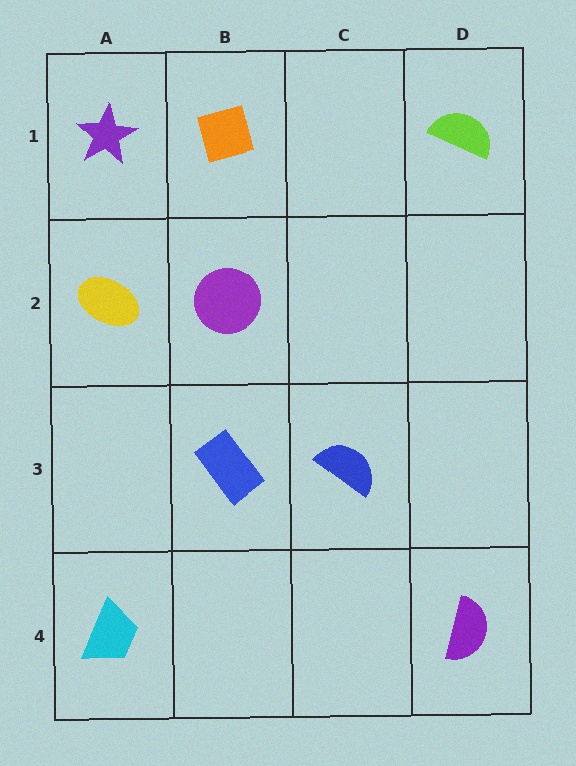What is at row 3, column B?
A blue rectangle.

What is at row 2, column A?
A yellow ellipse.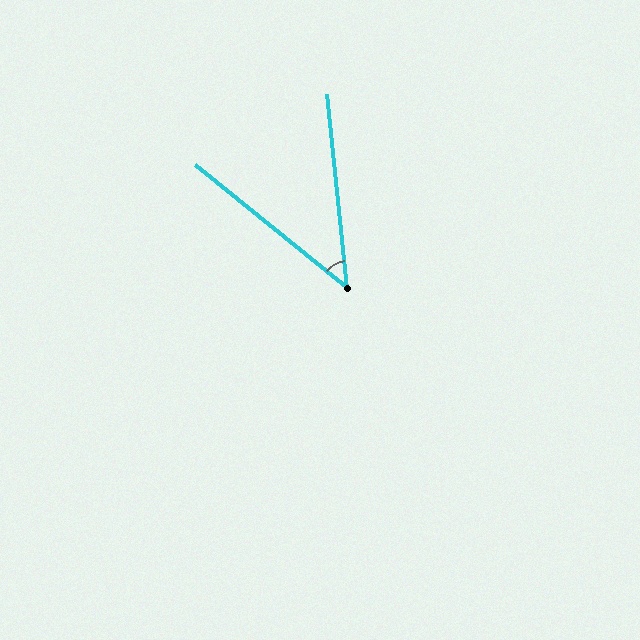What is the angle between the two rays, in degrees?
Approximately 45 degrees.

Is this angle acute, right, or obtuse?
It is acute.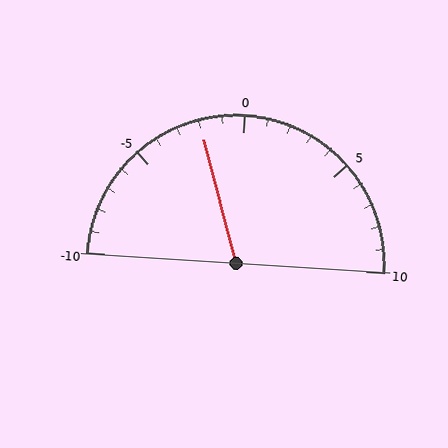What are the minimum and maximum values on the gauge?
The gauge ranges from -10 to 10.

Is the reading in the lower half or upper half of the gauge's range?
The reading is in the lower half of the range (-10 to 10).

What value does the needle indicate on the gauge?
The needle indicates approximately -2.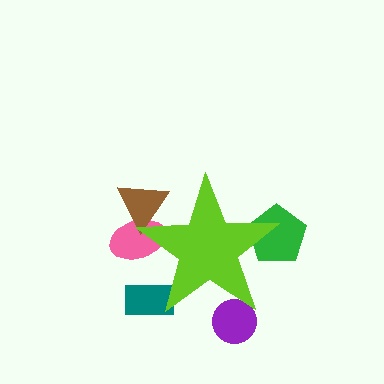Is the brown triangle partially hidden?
Yes, the brown triangle is partially hidden behind the lime star.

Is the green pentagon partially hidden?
Yes, the green pentagon is partially hidden behind the lime star.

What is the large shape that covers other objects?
A lime star.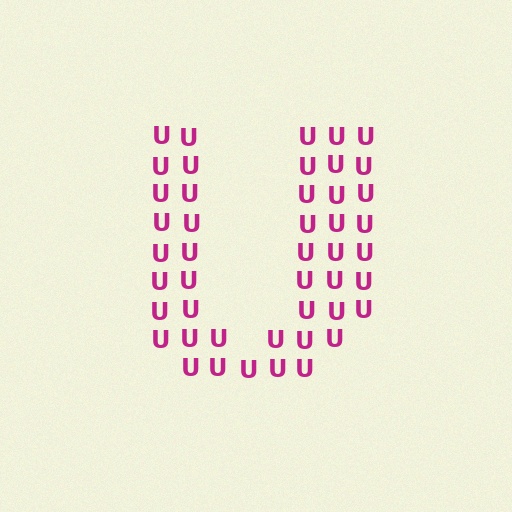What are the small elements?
The small elements are letter U's.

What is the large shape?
The large shape is the letter U.